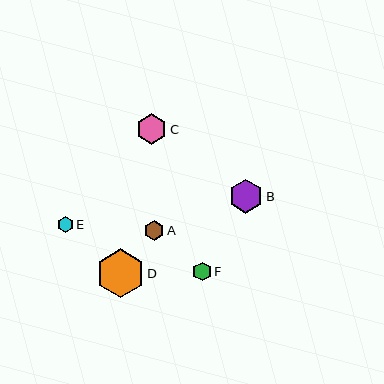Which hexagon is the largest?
Hexagon D is the largest with a size of approximately 48 pixels.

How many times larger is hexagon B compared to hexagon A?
Hexagon B is approximately 1.7 times the size of hexagon A.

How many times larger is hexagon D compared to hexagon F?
Hexagon D is approximately 2.6 times the size of hexagon F.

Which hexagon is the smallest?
Hexagon E is the smallest with a size of approximately 15 pixels.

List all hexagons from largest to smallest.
From largest to smallest: D, B, C, A, F, E.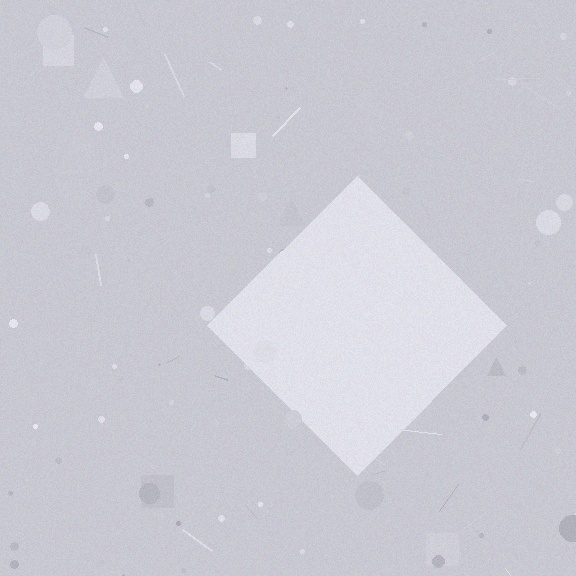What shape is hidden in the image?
A diamond is hidden in the image.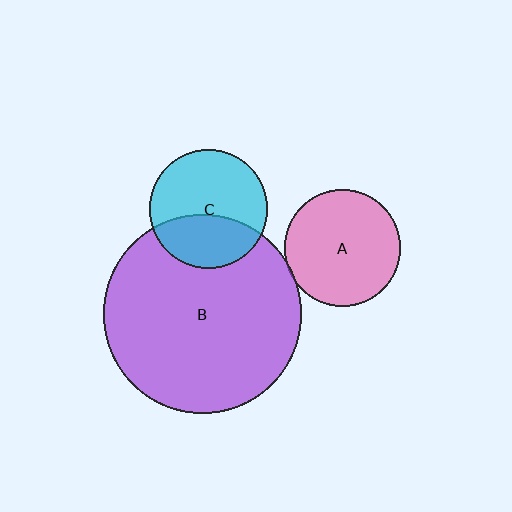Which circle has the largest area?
Circle B (purple).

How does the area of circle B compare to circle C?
Approximately 2.8 times.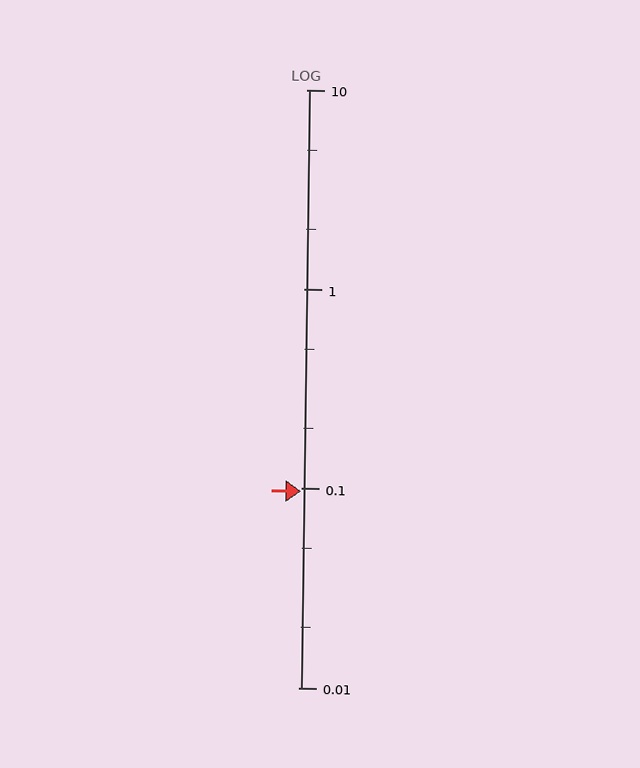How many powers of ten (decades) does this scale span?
The scale spans 3 decades, from 0.01 to 10.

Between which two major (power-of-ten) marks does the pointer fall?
The pointer is between 0.01 and 0.1.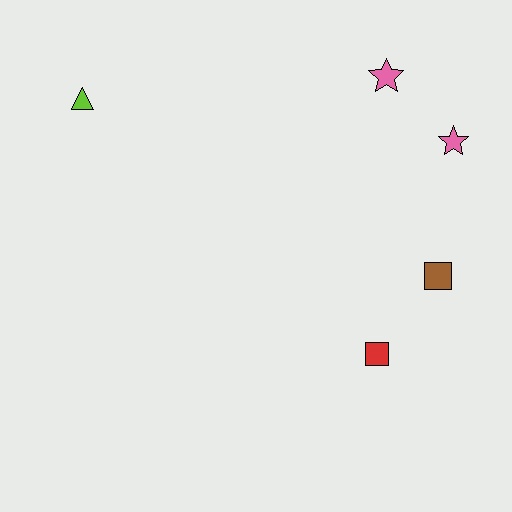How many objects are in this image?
There are 5 objects.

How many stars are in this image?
There are 2 stars.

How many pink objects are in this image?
There are 2 pink objects.